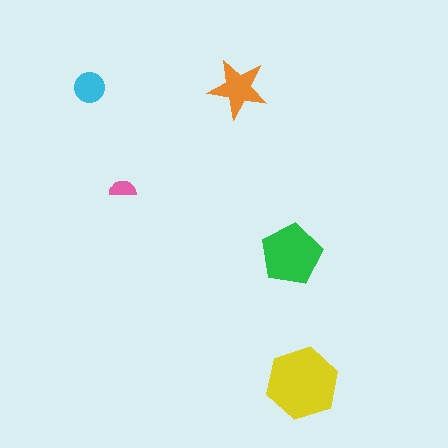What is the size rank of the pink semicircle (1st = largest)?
5th.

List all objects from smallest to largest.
The pink semicircle, the cyan circle, the orange star, the green pentagon, the yellow hexagon.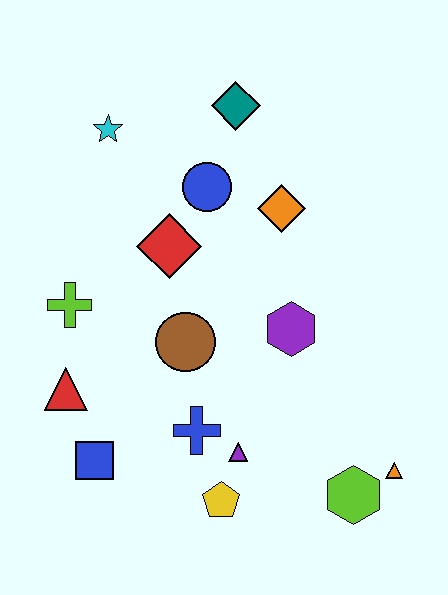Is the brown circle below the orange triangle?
No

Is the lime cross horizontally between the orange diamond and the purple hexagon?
No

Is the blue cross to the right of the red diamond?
Yes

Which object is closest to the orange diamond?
The blue circle is closest to the orange diamond.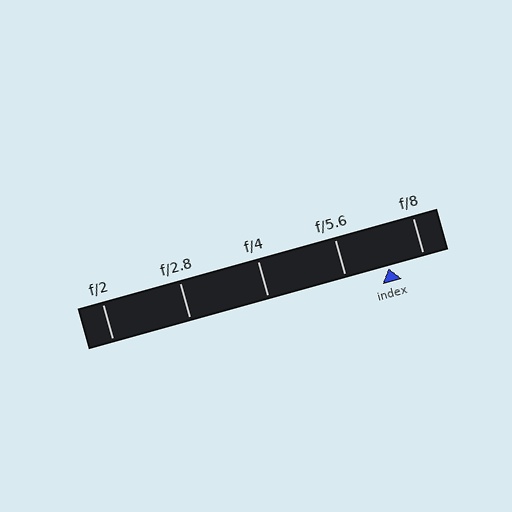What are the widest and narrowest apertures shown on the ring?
The widest aperture shown is f/2 and the narrowest is f/8.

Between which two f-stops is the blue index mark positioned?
The index mark is between f/5.6 and f/8.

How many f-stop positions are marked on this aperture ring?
There are 5 f-stop positions marked.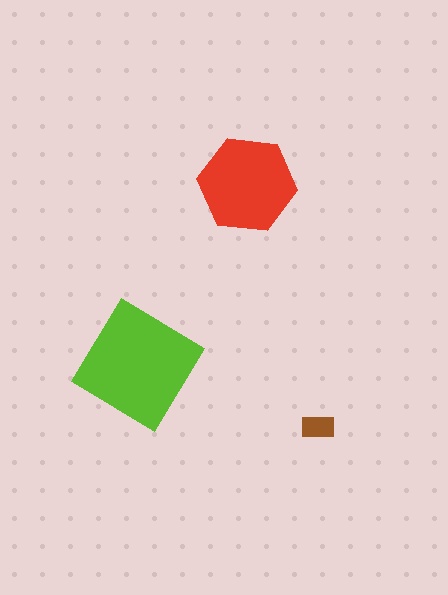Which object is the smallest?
The brown rectangle.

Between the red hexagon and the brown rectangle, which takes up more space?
The red hexagon.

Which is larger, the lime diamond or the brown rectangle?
The lime diamond.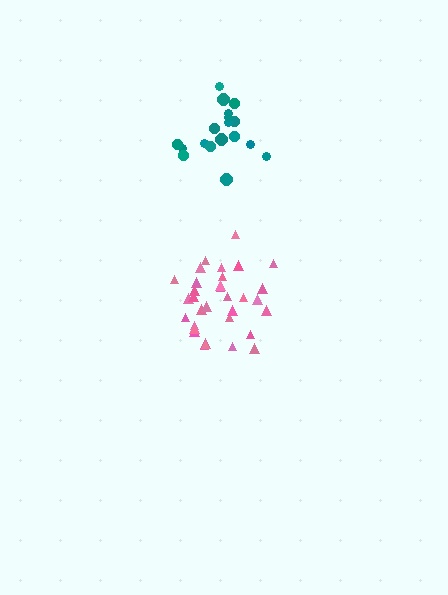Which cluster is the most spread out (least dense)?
Pink.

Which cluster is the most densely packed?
Teal.